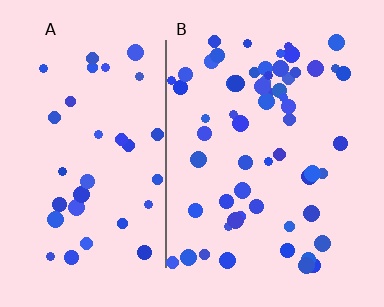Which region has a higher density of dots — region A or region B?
B (the right).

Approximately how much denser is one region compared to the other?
Approximately 1.7× — region B over region A.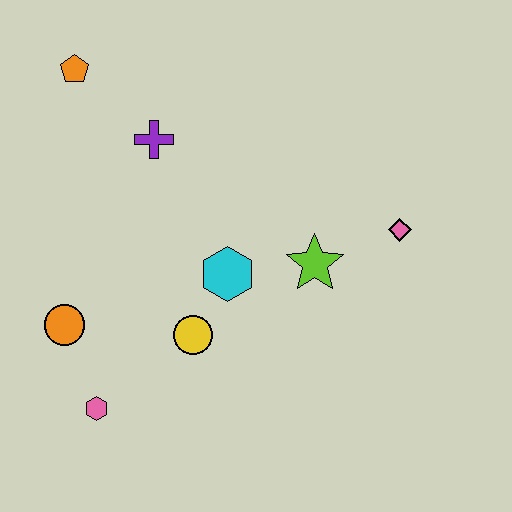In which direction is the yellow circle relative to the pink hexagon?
The yellow circle is to the right of the pink hexagon.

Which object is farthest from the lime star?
The orange pentagon is farthest from the lime star.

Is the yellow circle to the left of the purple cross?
No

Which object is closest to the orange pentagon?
The purple cross is closest to the orange pentagon.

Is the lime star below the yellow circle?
No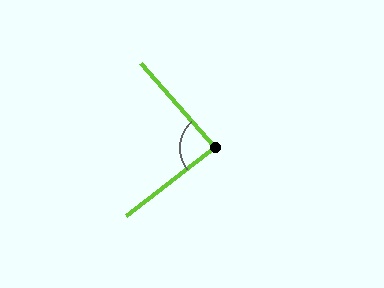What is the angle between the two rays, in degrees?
Approximately 87 degrees.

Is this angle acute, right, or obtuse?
It is approximately a right angle.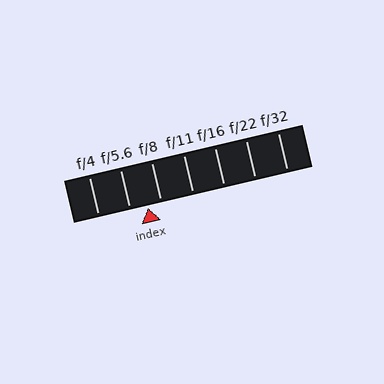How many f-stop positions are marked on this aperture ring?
There are 7 f-stop positions marked.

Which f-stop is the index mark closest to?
The index mark is closest to f/8.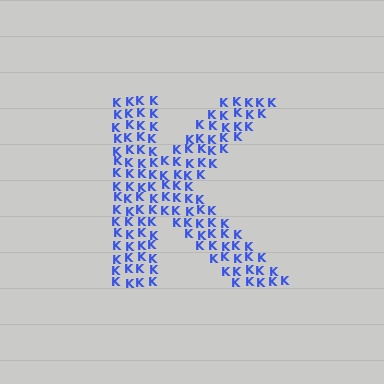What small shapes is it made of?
It is made of small letter K's.